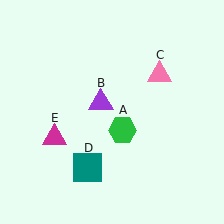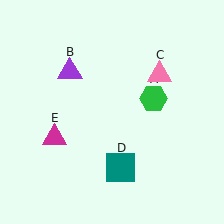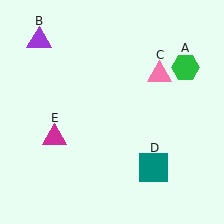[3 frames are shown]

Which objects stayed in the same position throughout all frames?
Pink triangle (object C) and magenta triangle (object E) remained stationary.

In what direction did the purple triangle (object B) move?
The purple triangle (object B) moved up and to the left.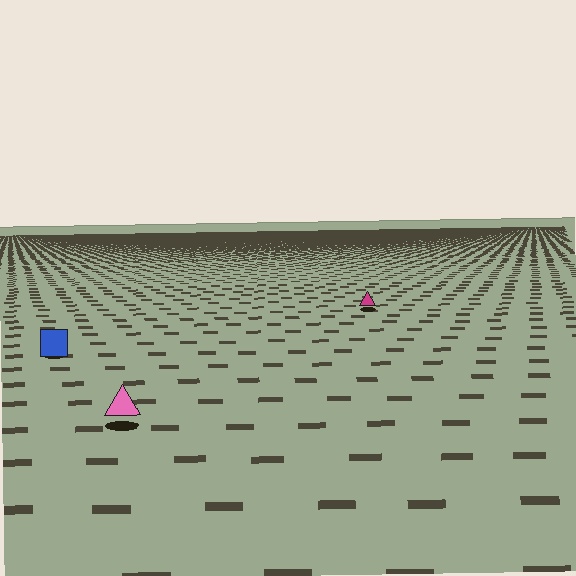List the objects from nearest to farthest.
From nearest to farthest: the pink triangle, the blue square, the magenta triangle.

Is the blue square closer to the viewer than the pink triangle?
No. The pink triangle is closer — you can tell from the texture gradient: the ground texture is coarser near it.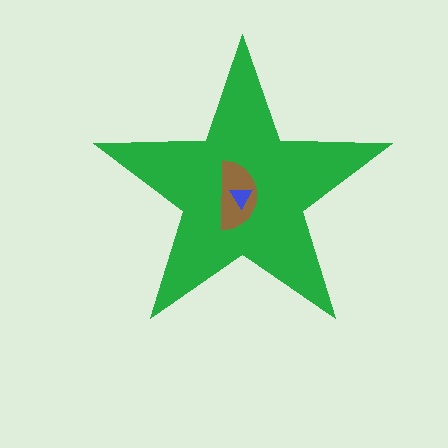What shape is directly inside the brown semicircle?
The blue triangle.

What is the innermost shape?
The blue triangle.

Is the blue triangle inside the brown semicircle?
Yes.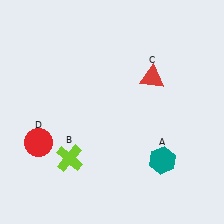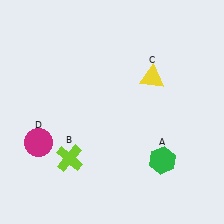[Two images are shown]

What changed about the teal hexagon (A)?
In Image 1, A is teal. In Image 2, it changed to green.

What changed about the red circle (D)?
In Image 1, D is red. In Image 2, it changed to magenta.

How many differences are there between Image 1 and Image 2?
There are 3 differences between the two images.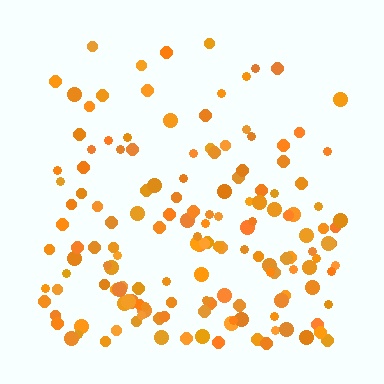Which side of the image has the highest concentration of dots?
The bottom.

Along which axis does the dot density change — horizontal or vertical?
Vertical.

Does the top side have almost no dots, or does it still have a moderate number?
Still a moderate number, just noticeably fewer than the bottom.